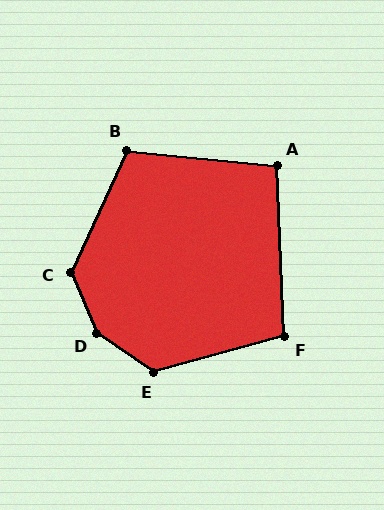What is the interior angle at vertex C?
Approximately 131 degrees (obtuse).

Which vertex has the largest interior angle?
D, at approximately 148 degrees.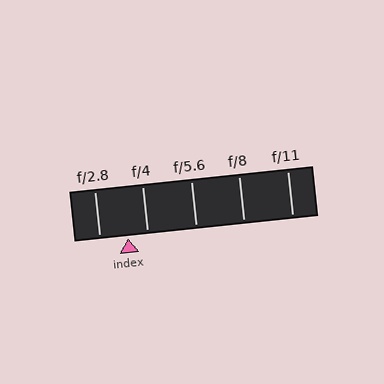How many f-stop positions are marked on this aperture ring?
There are 5 f-stop positions marked.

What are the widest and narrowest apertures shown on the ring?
The widest aperture shown is f/2.8 and the narrowest is f/11.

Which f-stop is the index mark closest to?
The index mark is closest to f/4.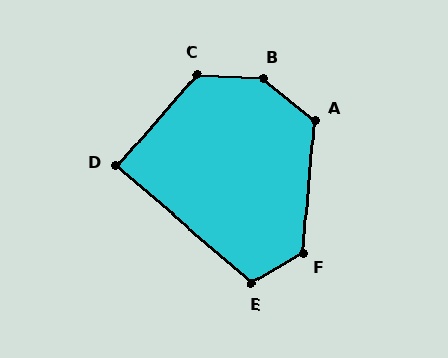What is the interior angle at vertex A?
Approximately 124 degrees (obtuse).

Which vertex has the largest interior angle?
B, at approximately 144 degrees.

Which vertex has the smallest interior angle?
D, at approximately 90 degrees.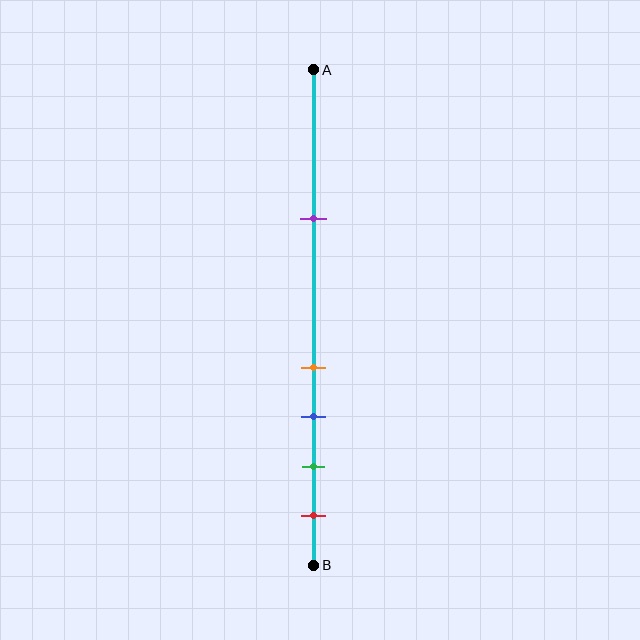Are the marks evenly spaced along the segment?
No, the marks are not evenly spaced.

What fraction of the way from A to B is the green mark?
The green mark is approximately 80% (0.8) of the way from A to B.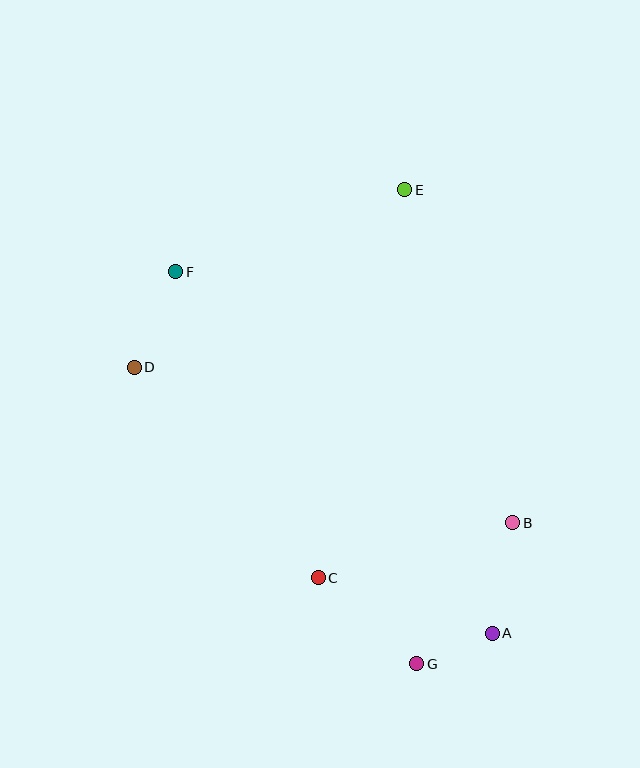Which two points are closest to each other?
Points A and G are closest to each other.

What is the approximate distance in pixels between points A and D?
The distance between A and D is approximately 446 pixels.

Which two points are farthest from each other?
Points A and F are farthest from each other.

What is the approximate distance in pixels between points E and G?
The distance between E and G is approximately 474 pixels.